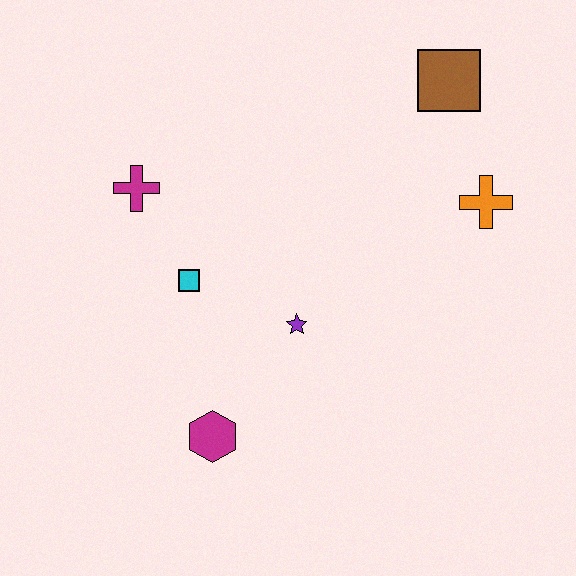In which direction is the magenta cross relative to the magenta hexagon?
The magenta cross is above the magenta hexagon.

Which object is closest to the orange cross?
The brown square is closest to the orange cross.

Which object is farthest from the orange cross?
The magenta hexagon is farthest from the orange cross.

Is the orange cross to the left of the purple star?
No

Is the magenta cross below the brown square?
Yes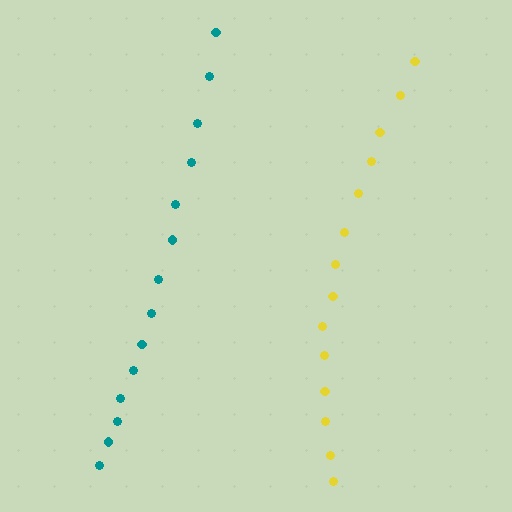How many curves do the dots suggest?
There are 2 distinct paths.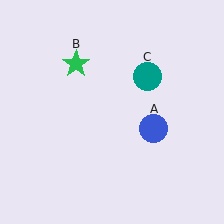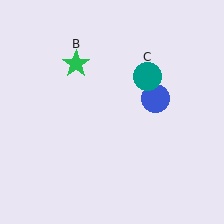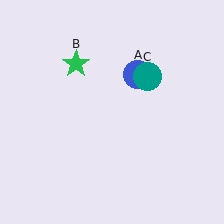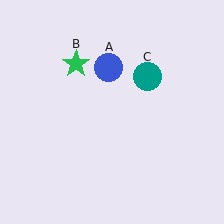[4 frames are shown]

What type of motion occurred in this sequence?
The blue circle (object A) rotated counterclockwise around the center of the scene.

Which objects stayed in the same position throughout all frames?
Green star (object B) and teal circle (object C) remained stationary.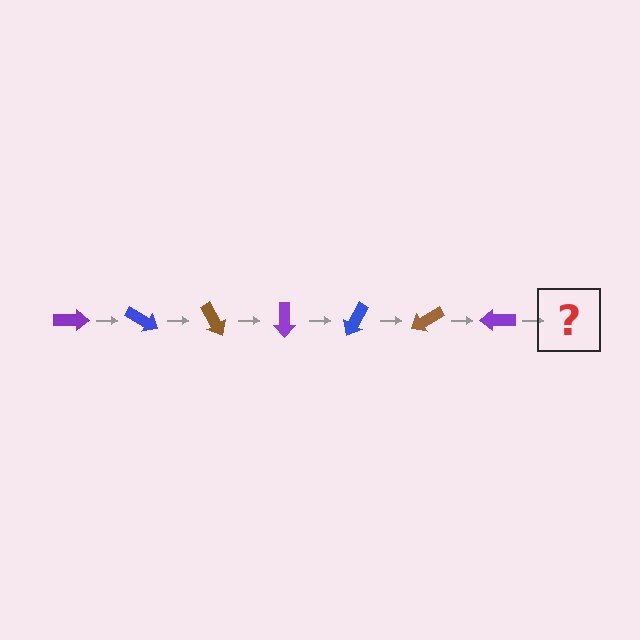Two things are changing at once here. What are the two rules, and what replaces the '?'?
The two rules are that it rotates 30 degrees each step and the color cycles through purple, blue, and brown. The '?' should be a blue arrow, rotated 210 degrees from the start.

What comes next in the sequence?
The next element should be a blue arrow, rotated 210 degrees from the start.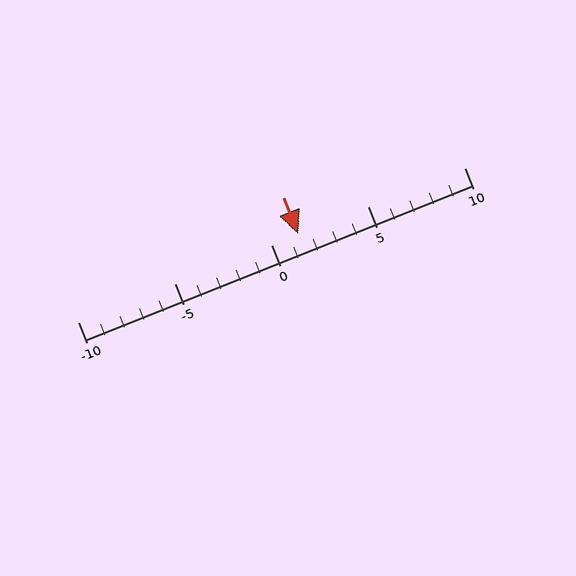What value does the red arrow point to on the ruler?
The red arrow points to approximately 1.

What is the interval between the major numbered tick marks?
The major tick marks are spaced 5 units apart.